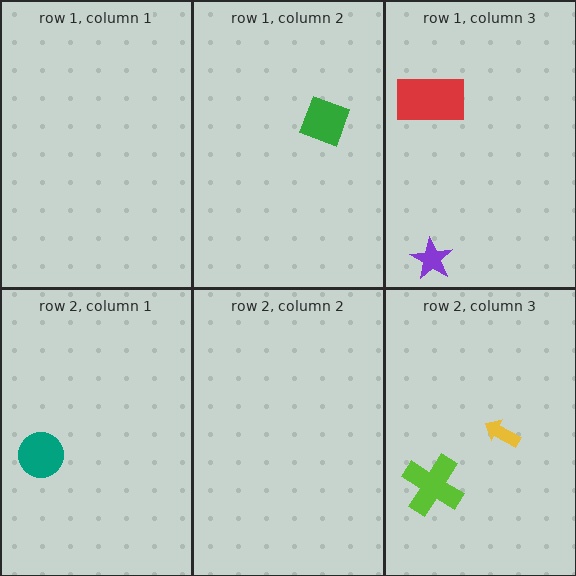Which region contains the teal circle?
The row 2, column 1 region.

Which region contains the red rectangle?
The row 1, column 3 region.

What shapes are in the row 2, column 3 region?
The yellow arrow, the lime cross.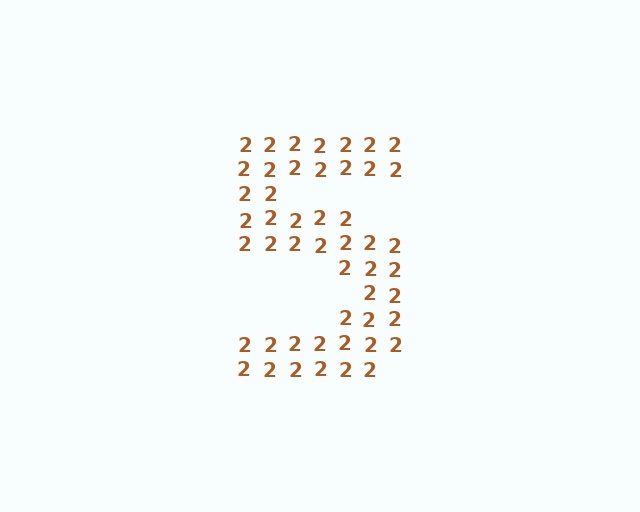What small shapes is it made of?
It is made of small digit 2's.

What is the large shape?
The large shape is the digit 5.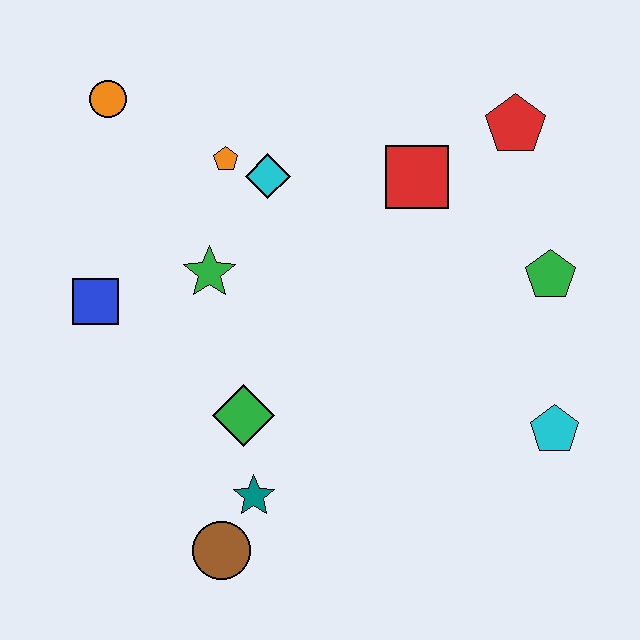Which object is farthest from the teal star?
The red pentagon is farthest from the teal star.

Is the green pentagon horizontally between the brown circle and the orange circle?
No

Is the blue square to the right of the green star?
No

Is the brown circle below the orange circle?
Yes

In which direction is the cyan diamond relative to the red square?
The cyan diamond is to the left of the red square.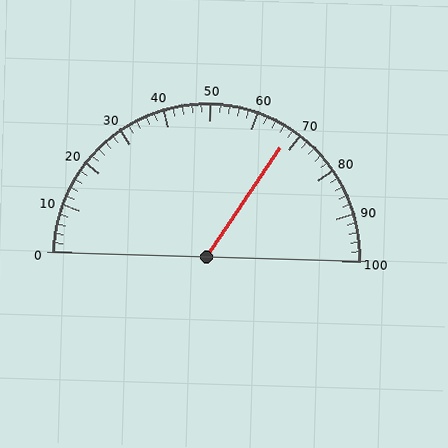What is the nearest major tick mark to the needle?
The nearest major tick mark is 70.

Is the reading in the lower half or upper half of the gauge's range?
The reading is in the upper half of the range (0 to 100).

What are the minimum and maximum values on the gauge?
The gauge ranges from 0 to 100.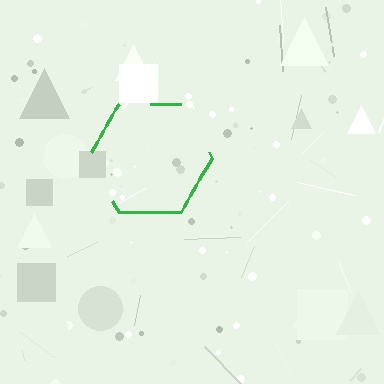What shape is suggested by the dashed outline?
The dashed outline suggests a hexagon.